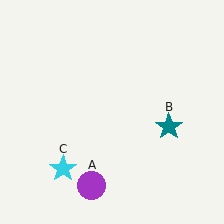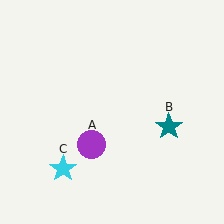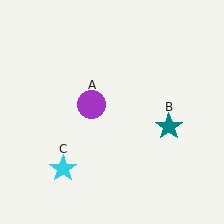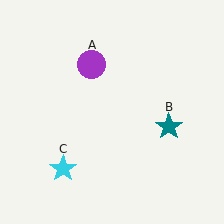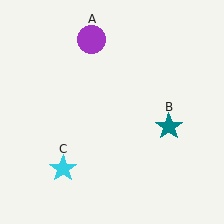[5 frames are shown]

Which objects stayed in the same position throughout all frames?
Teal star (object B) and cyan star (object C) remained stationary.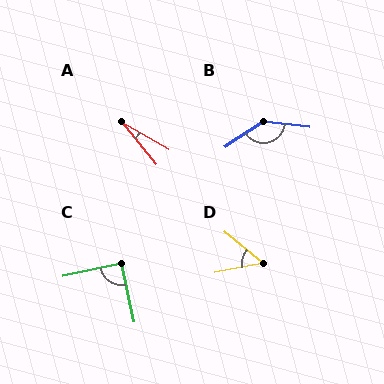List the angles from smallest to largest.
A (21°), D (50°), C (90°), B (139°).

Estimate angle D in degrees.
Approximately 50 degrees.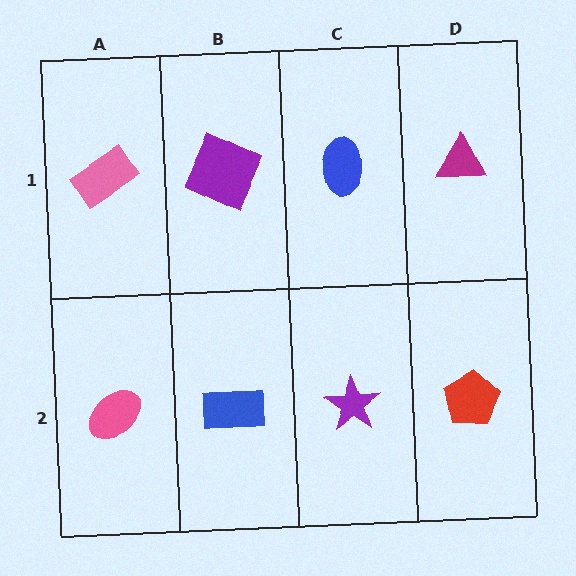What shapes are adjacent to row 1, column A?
A pink ellipse (row 2, column A), a purple square (row 1, column B).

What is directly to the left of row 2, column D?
A purple star.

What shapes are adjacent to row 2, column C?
A blue ellipse (row 1, column C), a blue rectangle (row 2, column B), a red pentagon (row 2, column D).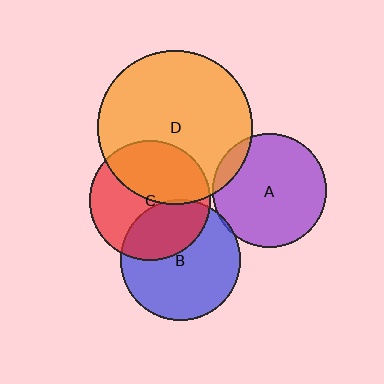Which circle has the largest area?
Circle D (orange).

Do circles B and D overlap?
Yes.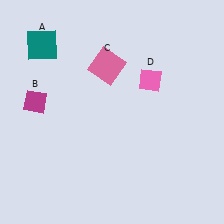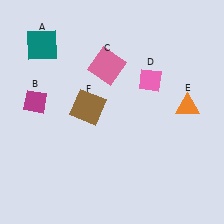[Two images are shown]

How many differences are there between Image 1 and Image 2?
There are 2 differences between the two images.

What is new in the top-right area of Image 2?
An orange triangle (E) was added in the top-right area of Image 2.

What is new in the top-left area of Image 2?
A brown square (F) was added in the top-left area of Image 2.